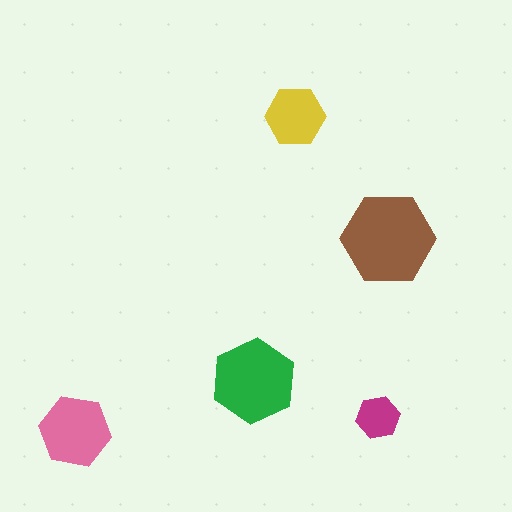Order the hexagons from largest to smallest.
the brown one, the green one, the pink one, the yellow one, the magenta one.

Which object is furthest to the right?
The brown hexagon is rightmost.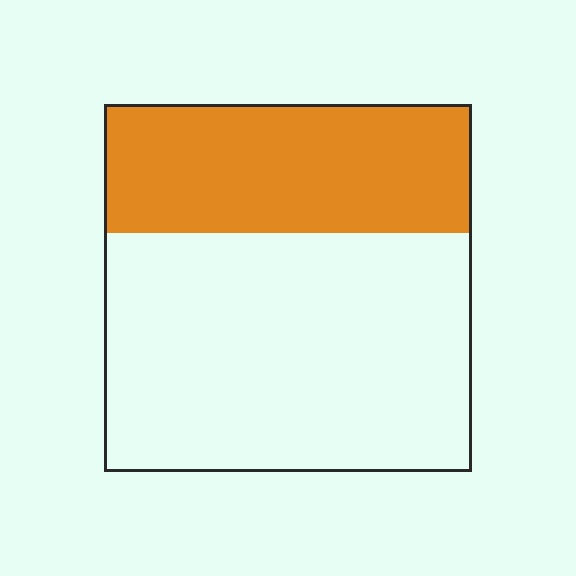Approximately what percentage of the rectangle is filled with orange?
Approximately 35%.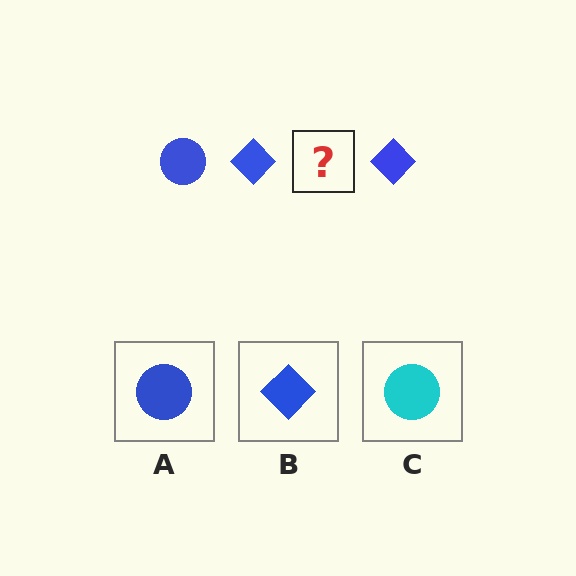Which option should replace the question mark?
Option A.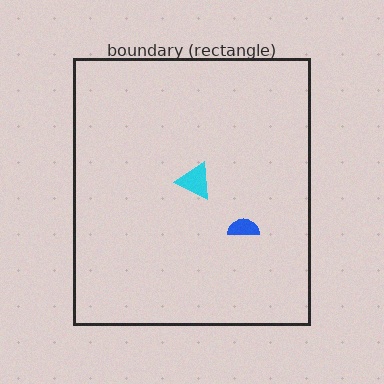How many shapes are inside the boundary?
2 inside, 0 outside.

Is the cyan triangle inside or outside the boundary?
Inside.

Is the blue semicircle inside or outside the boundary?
Inside.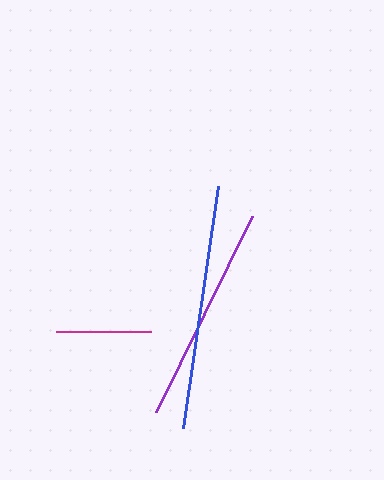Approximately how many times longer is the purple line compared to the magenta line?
The purple line is approximately 2.3 times the length of the magenta line.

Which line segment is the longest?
The blue line is the longest at approximately 244 pixels.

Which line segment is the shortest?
The magenta line is the shortest at approximately 94 pixels.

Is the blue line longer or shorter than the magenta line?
The blue line is longer than the magenta line.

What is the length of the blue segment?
The blue segment is approximately 244 pixels long.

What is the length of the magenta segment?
The magenta segment is approximately 94 pixels long.